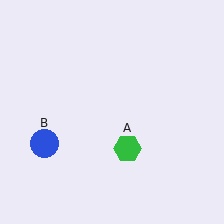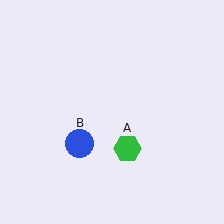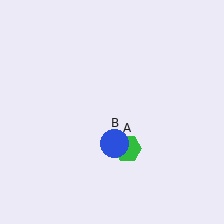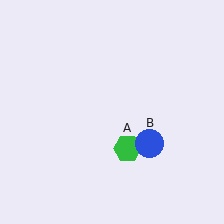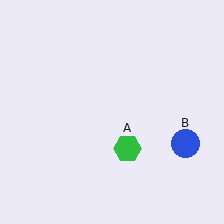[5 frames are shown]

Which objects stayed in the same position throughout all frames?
Green hexagon (object A) remained stationary.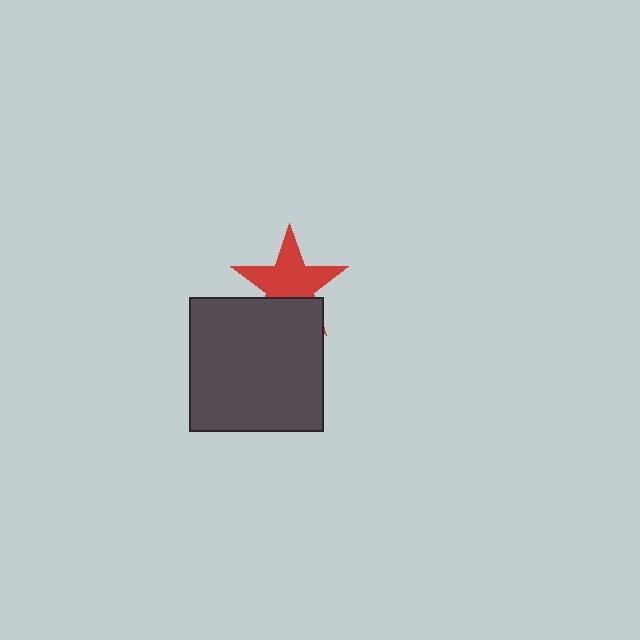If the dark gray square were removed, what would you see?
You would see the complete red star.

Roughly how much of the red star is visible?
Most of it is visible (roughly 69%).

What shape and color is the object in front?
The object in front is a dark gray square.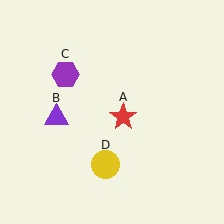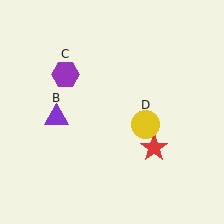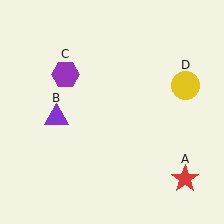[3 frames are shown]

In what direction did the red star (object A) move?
The red star (object A) moved down and to the right.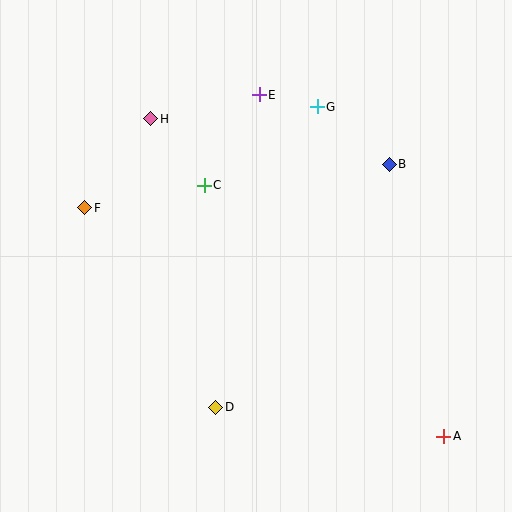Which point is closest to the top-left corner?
Point H is closest to the top-left corner.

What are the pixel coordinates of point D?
Point D is at (216, 407).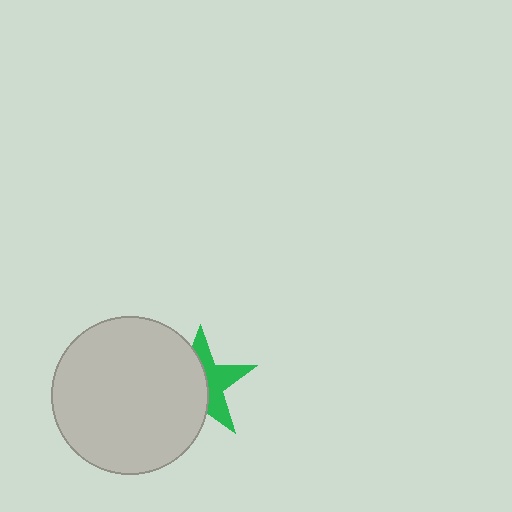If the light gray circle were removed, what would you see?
You would see the complete green star.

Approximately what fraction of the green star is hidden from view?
Roughly 55% of the green star is hidden behind the light gray circle.